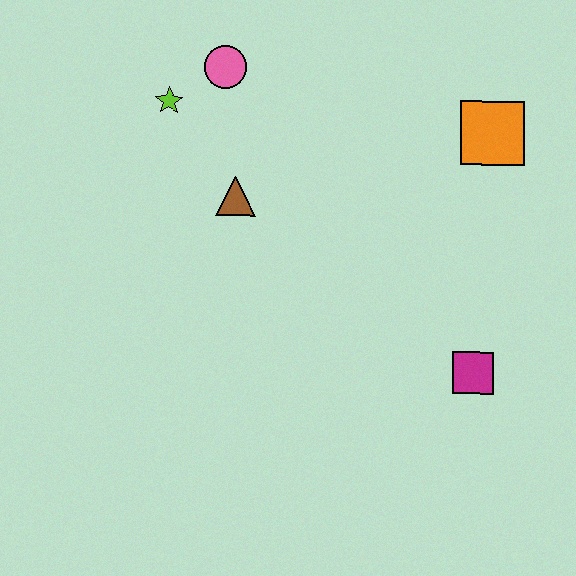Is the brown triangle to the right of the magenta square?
No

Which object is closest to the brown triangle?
The lime star is closest to the brown triangle.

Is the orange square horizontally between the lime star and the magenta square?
No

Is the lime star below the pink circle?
Yes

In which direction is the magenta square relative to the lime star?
The magenta square is to the right of the lime star.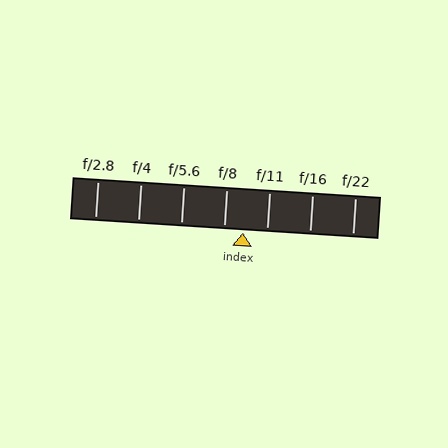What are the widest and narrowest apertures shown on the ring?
The widest aperture shown is f/2.8 and the narrowest is f/22.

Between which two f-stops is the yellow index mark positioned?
The index mark is between f/8 and f/11.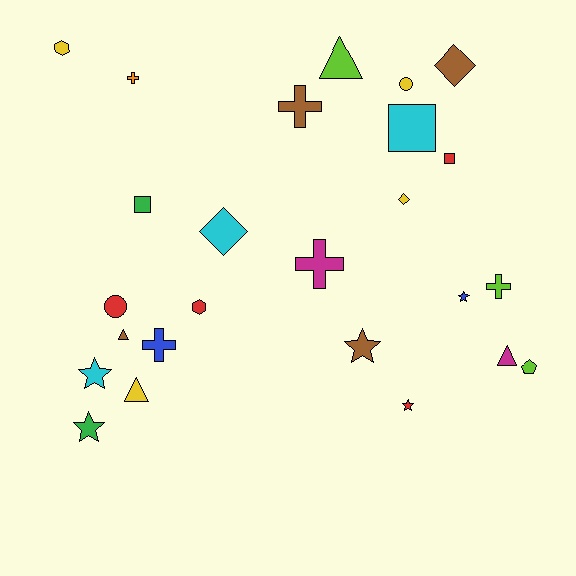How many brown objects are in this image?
There are 4 brown objects.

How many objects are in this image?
There are 25 objects.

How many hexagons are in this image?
There are 2 hexagons.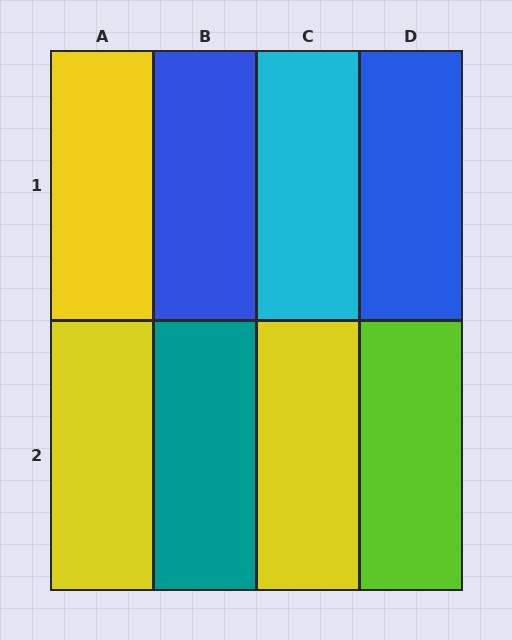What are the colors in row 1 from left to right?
Yellow, blue, cyan, blue.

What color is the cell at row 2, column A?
Yellow.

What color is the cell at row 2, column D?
Lime.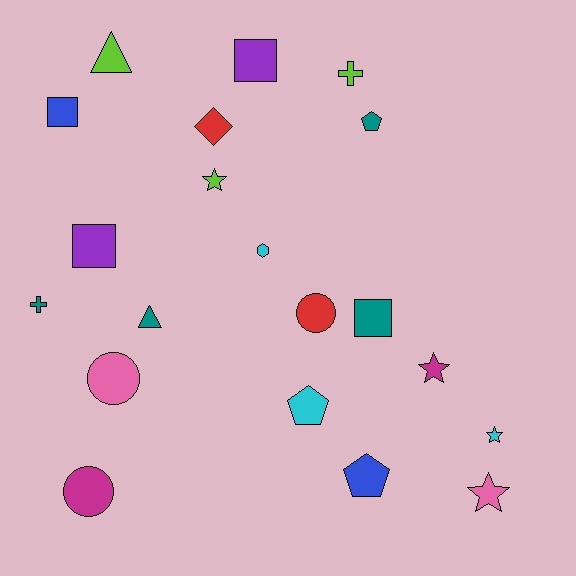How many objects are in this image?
There are 20 objects.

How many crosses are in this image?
There are 2 crosses.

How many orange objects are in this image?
There are no orange objects.